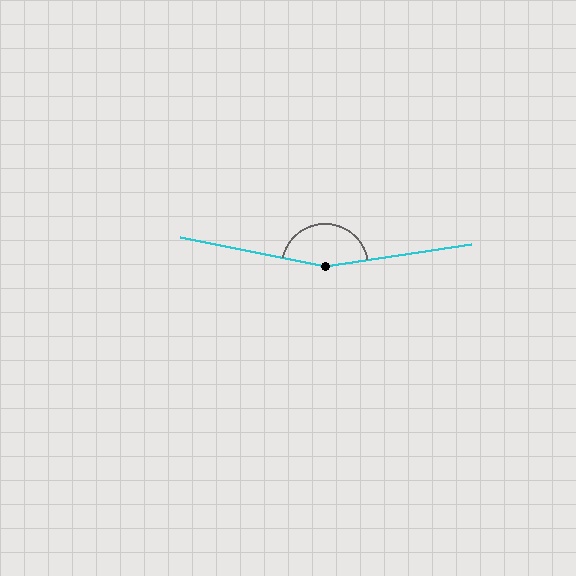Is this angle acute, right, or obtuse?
It is obtuse.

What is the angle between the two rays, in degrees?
Approximately 160 degrees.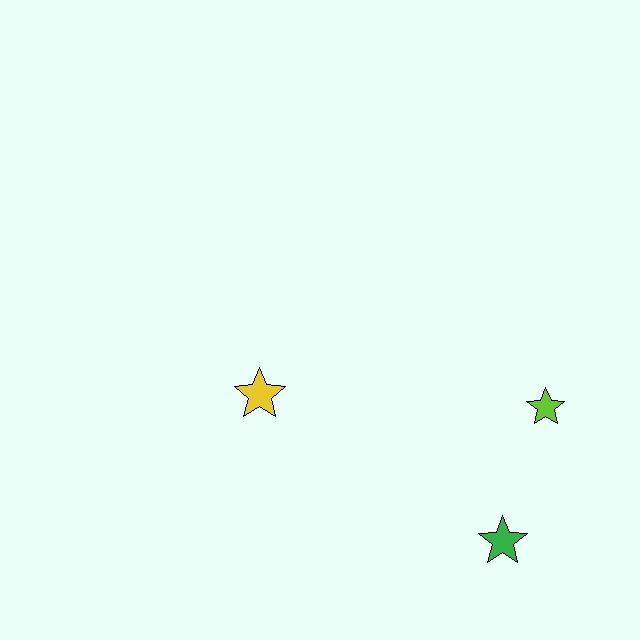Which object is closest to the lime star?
The green star is closest to the lime star.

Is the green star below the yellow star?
Yes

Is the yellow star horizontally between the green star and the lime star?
No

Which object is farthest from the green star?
The yellow star is farthest from the green star.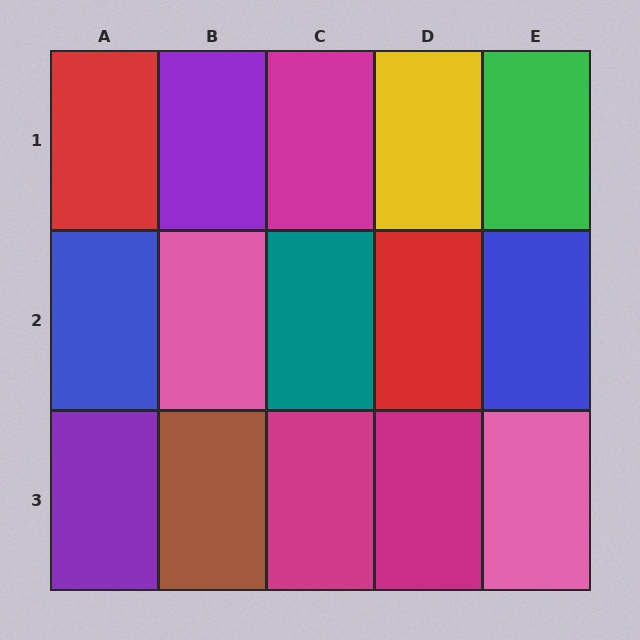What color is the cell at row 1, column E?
Green.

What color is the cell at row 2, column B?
Pink.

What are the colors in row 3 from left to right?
Purple, brown, magenta, magenta, pink.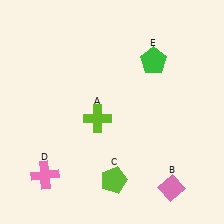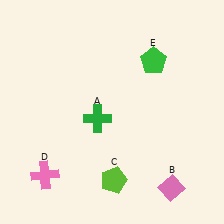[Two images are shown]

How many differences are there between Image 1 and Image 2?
There is 1 difference between the two images.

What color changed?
The cross (A) changed from lime in Image 1 to green in Image 2.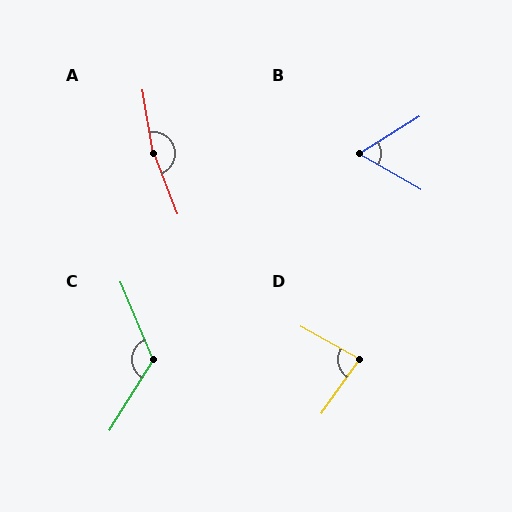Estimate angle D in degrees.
Approximately 84 degrees.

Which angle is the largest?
A, at approximately 168 degrees.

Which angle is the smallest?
B, at approximately 62 degrees.